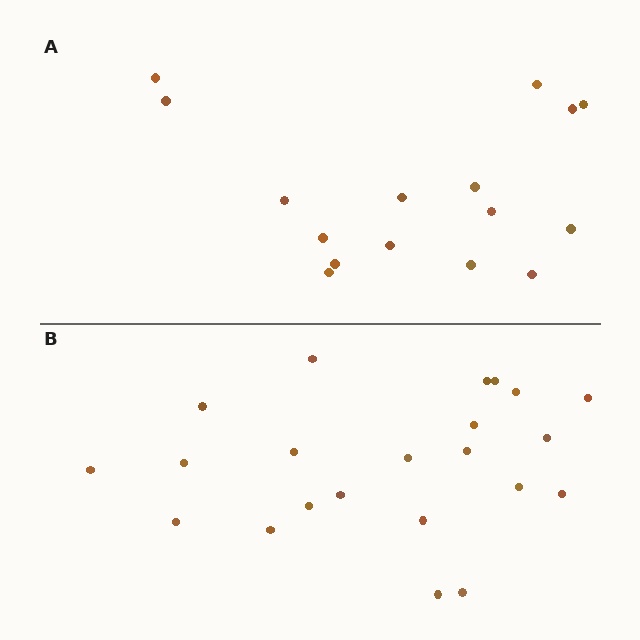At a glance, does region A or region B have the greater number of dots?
Region B (the bottom region) has more dots.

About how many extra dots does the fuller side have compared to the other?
Region B has about 6 more dots than region A.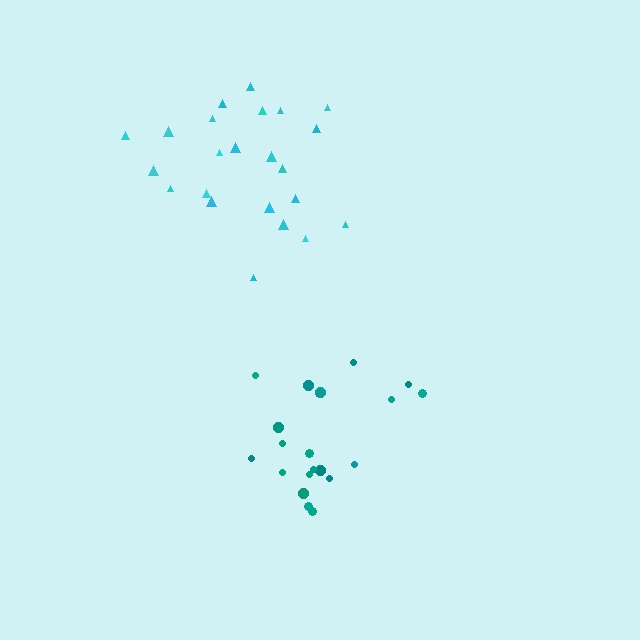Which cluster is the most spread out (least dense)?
Cyan.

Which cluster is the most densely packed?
Teal.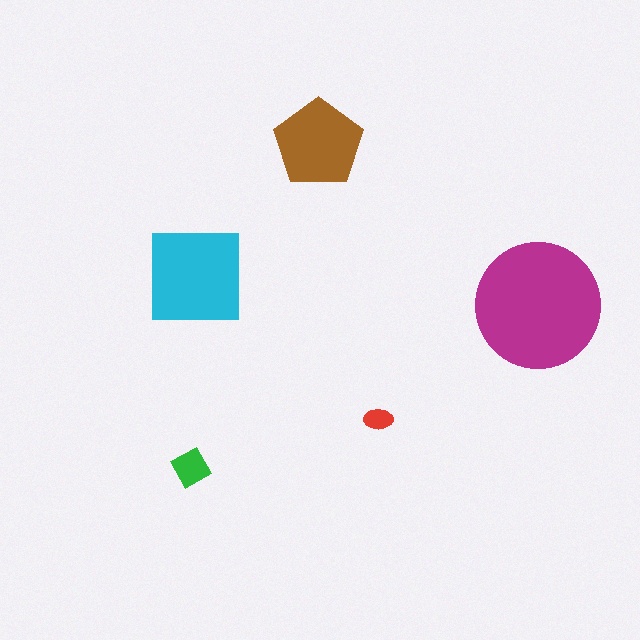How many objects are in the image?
There are 5 objects in the image.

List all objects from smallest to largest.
The red ellipse, the green diamond, the brown pentagon, the cyan square, the magenta circle.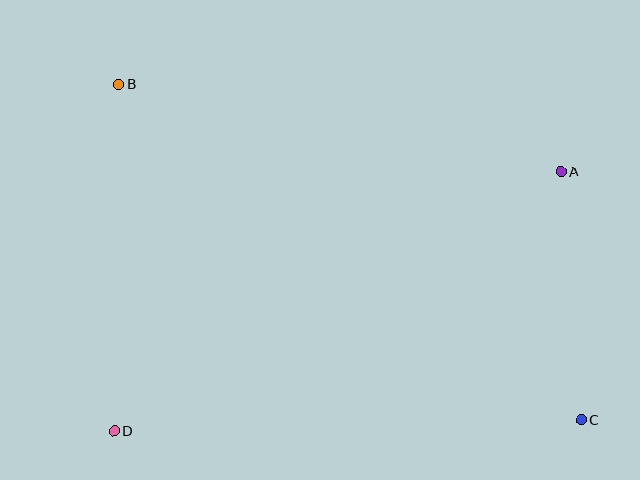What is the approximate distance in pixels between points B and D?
The distance between B and D is approximately 347 pixels.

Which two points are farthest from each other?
Points B and C are farthest from each other.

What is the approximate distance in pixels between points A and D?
The distance between A and D is approximately 516 pixels.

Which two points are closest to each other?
Points A and C are closest to each other.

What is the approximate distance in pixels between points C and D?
The distance between C and D is approximately 467 pixels.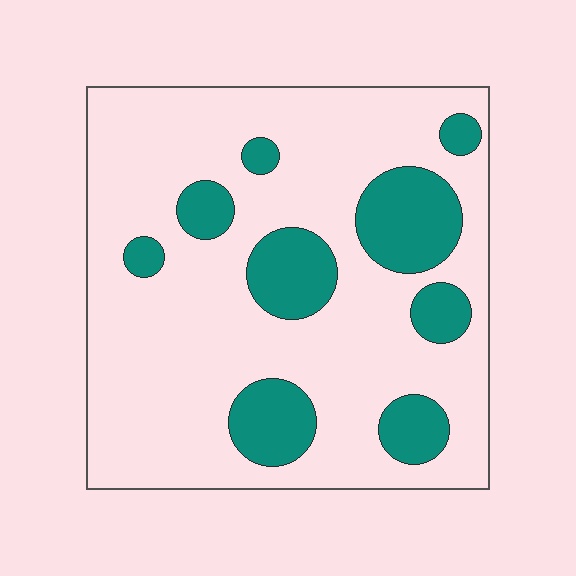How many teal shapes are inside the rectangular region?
9.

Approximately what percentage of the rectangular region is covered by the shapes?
Approximately 20%.